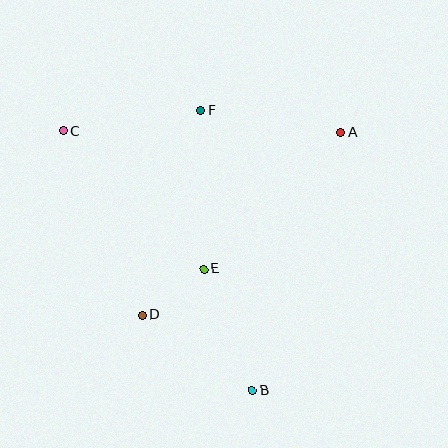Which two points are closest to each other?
Points D and E are closest to each other.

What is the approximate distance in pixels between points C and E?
The distance between C and E is approximately 197 pixels.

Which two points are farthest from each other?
Points B and C are farthest from each other.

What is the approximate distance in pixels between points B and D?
The distance between B and D is approximately 134 pixels.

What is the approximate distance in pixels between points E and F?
The distance between E and F is approximately 159 pixels.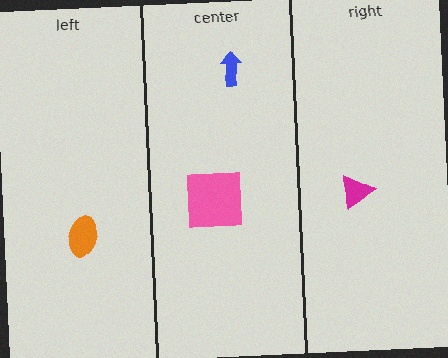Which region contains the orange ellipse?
The left region.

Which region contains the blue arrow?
The center region.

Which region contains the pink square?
The center region.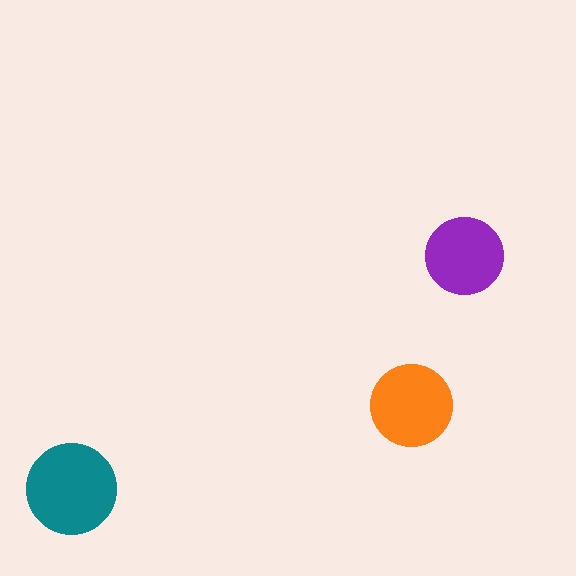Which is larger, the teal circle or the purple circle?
The teal one.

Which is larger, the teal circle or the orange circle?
The teal one.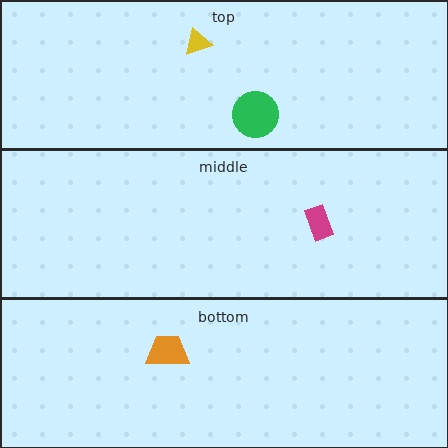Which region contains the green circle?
The top region.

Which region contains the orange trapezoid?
The bottom region.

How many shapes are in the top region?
2.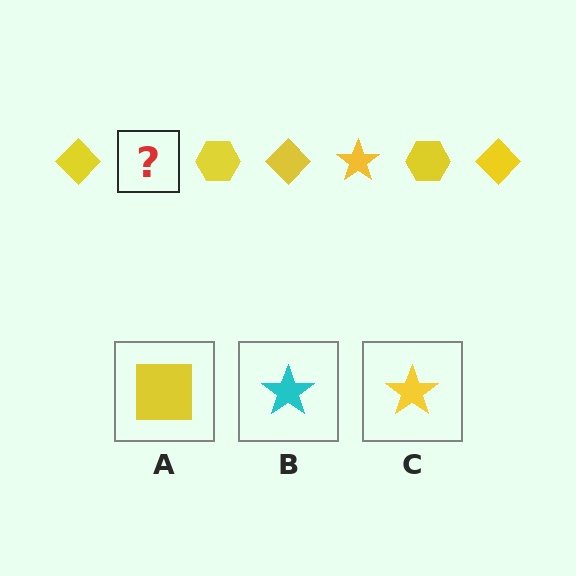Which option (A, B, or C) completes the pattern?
C.